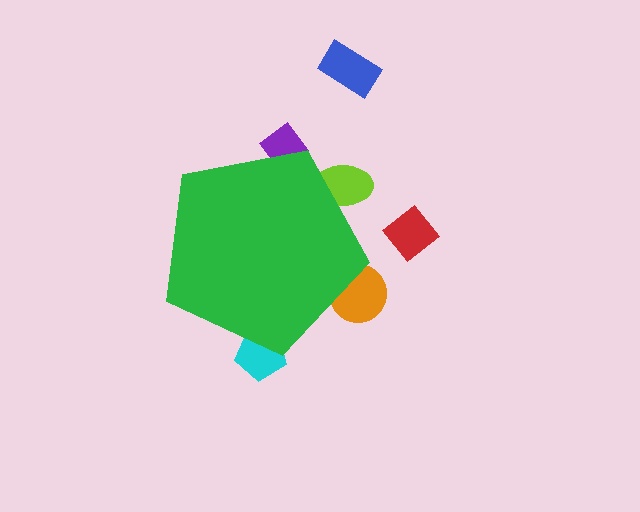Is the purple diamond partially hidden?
Yes, the purple diamond is partially hidden behind the green pentagon.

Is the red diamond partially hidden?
No, the red diamond is fully visible.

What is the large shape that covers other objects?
A green pentagon.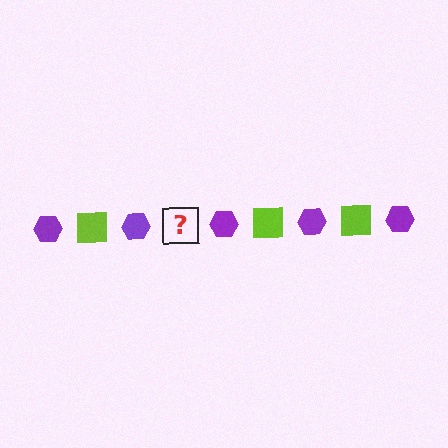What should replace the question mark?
The question mark should be replaced with a lime square.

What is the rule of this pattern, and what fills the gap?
The rule is that the pattern alternates between purple hexagon and lime square. The gap should be filled with a lime square.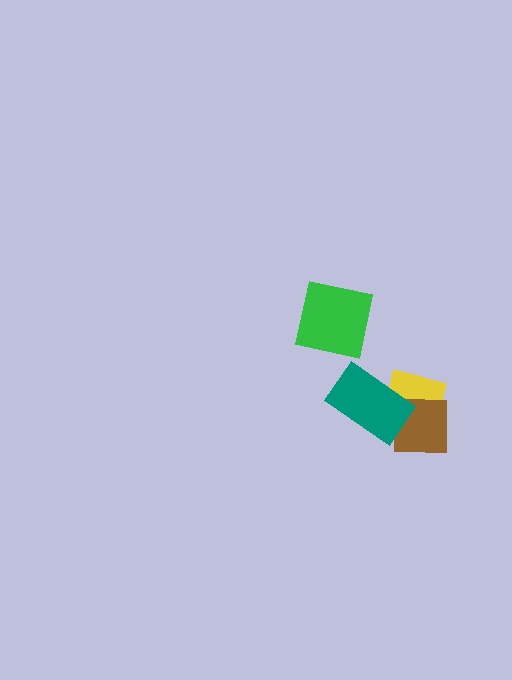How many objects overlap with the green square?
0 objects overlap with the green square.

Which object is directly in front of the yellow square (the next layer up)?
The brown square is directly in front of the yellow square.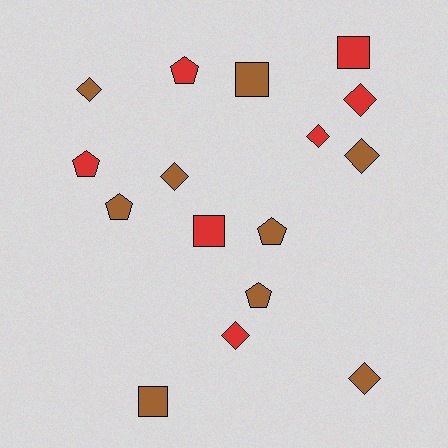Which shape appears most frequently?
Diamond, with 7 objects.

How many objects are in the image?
There are 16 objects.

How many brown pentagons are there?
There are 3 brown pentagons.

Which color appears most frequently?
Brown, with 9 objects.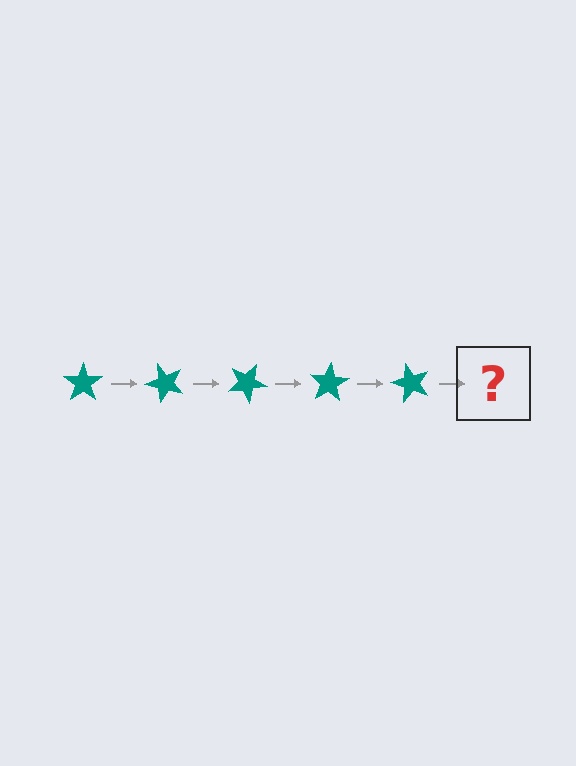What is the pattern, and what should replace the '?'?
The pattern is that the star rotates 50 degrees each step. The '?' should be a teal star rotated 250 degrees.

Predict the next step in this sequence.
The next step is a teal star rotated 250 degrees.